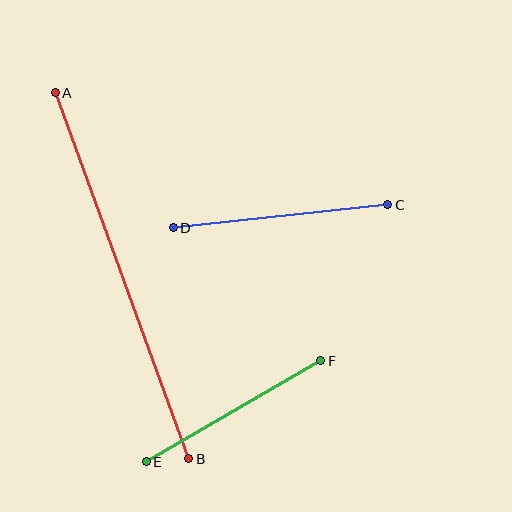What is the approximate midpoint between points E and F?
The midpoint is at approximately (233, 411) pixels.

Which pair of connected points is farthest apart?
Points A and B are farthest apart.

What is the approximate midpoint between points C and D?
The midpoint is at approximately (280, 216) pixels.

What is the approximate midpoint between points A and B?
The midpoint is at approximately (122, 276) pixels.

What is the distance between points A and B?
The distance is approximately 390 pixels.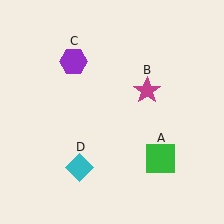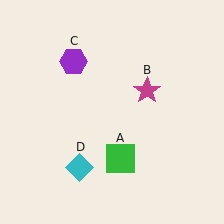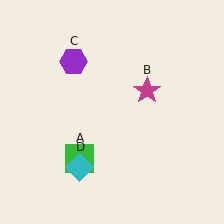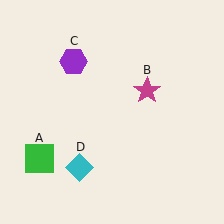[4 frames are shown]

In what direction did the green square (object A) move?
The green square (object A) moved left.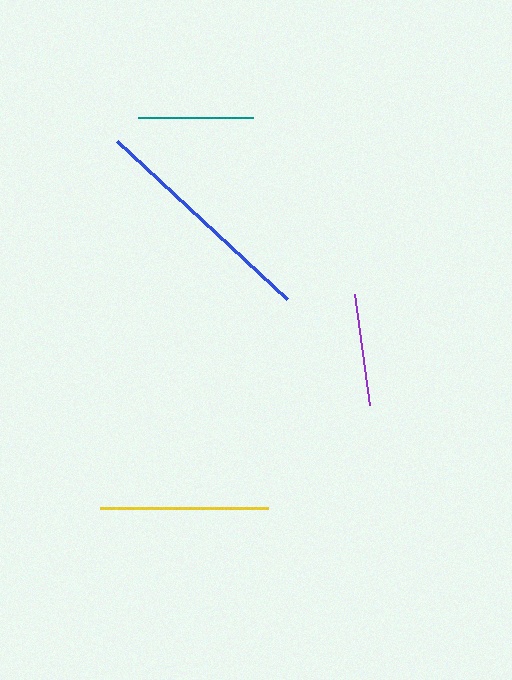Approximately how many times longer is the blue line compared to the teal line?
The blue line is approximately 2.0 times the length of the teal line.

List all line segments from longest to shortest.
From longest to shortest: blue, yellow, teal, purple.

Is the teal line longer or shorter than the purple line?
The teal line is longer than the purple line.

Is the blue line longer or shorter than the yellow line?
The blue line is longer than the yellow line.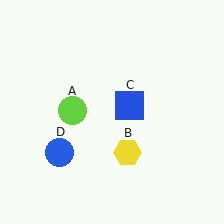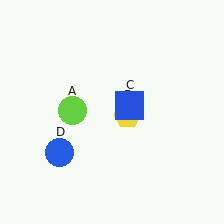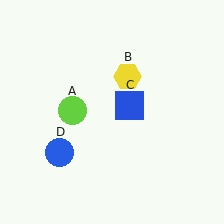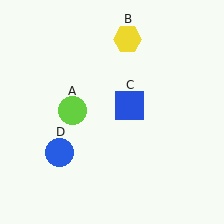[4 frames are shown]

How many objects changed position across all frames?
1 object changed position: yellow hexagon (object B).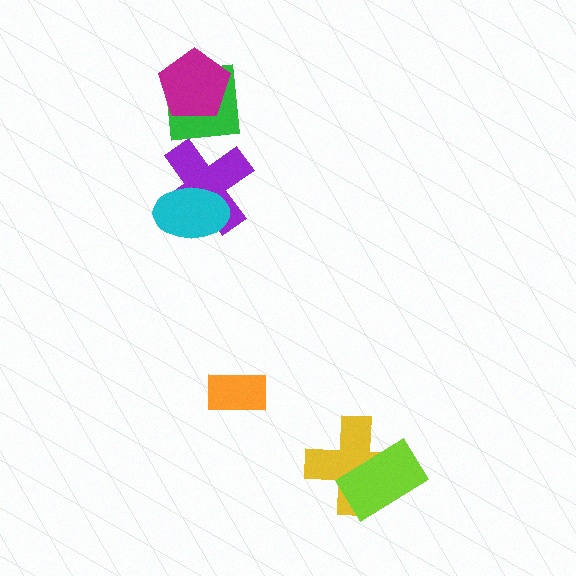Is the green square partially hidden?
Yes, it is partially covered by another shape.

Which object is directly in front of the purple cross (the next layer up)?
The green square is directly in front of the purple cross.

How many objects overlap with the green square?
2 objects overlap with the green square.